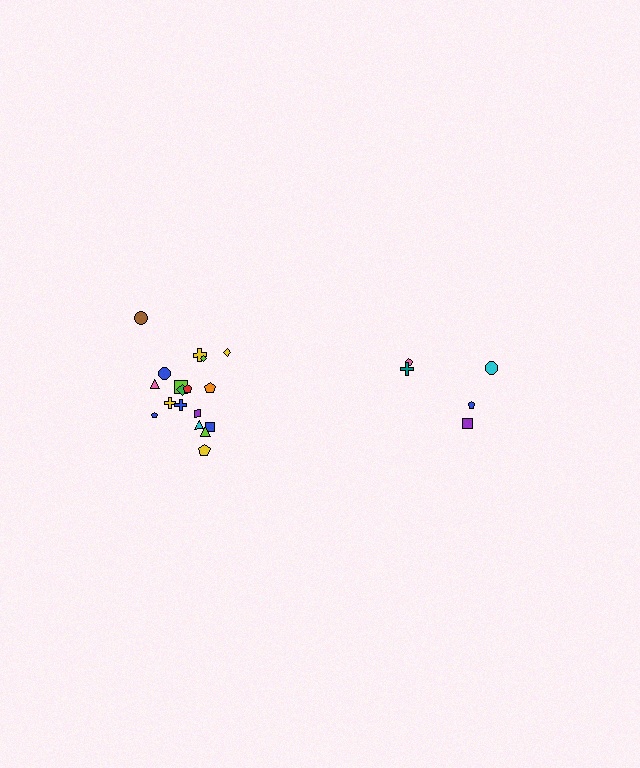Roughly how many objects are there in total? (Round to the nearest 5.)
Roughly 25 objects in total.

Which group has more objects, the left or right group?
The left group.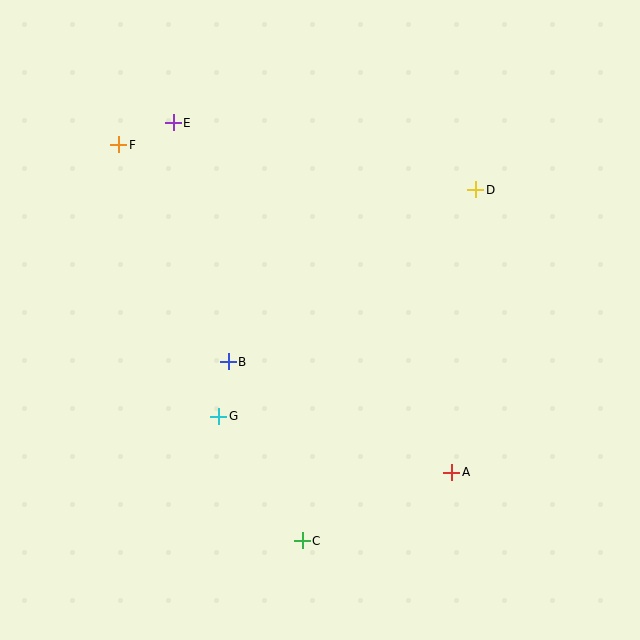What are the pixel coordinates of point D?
Point D is at (476, 190).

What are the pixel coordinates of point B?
Point B is at (228, 362).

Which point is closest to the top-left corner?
Point F is closest to the top-left corner.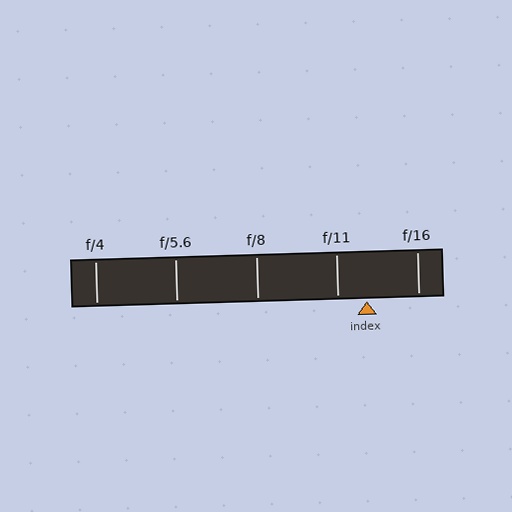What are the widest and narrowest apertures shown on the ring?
The widest aperture shown is f/4 and the narrowest is f/16.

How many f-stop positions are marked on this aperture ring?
There are 5 f-stop positions marked.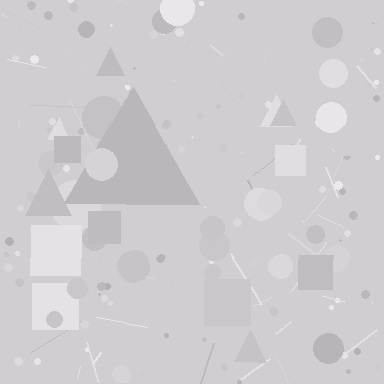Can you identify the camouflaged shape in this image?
The camouflaged shape is a triangle.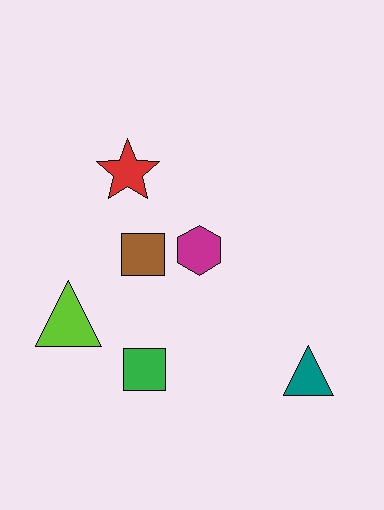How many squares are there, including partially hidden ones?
There are 2 squares.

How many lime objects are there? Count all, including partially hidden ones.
There is 1 lime object.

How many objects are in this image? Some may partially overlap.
There are 6 objects.